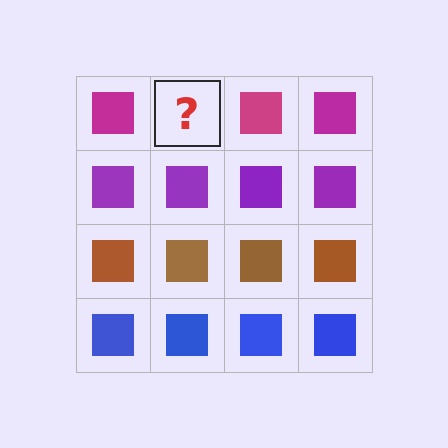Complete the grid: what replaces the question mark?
The question mark should be replaced with a magenta square.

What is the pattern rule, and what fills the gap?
The rule is that each row has a consistent color. The gap should be filled with a magenta square.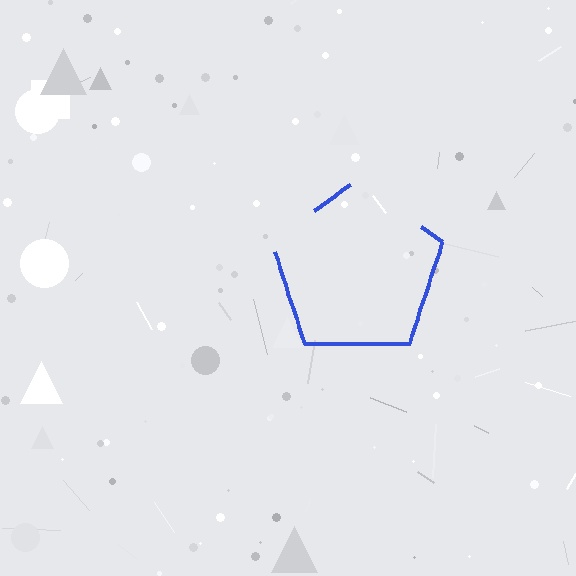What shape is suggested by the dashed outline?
The dashed outline suggests a pentagon.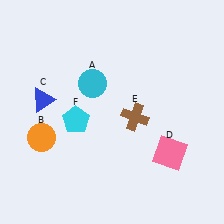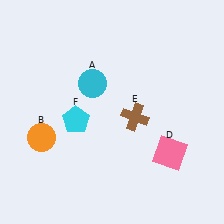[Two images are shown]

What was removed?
The blue triangle (C) was removed in Image 2.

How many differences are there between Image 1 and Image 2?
There is 1 difference between the two images.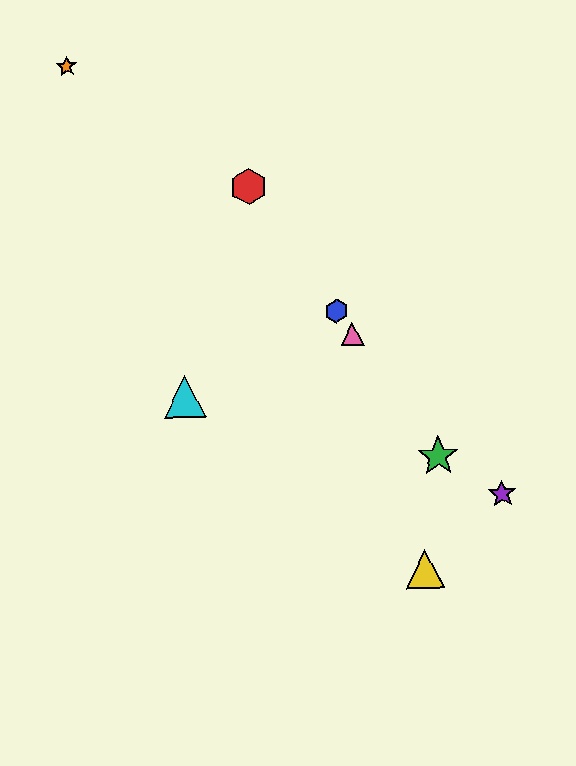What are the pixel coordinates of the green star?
The green star is at (438, 456).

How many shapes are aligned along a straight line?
4 shapes (the red hexagon, the blue hexagon, the green star, the pink triangle) are aligned along a straight line.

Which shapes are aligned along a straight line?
The red hexagon, the blue hexagon, the green star, the pink triangle are aligned along a straight line.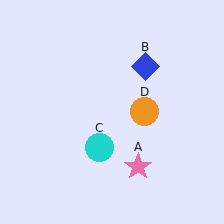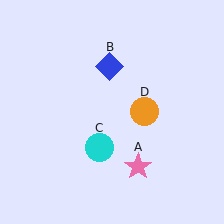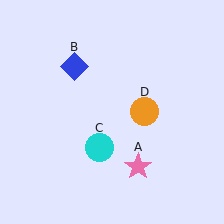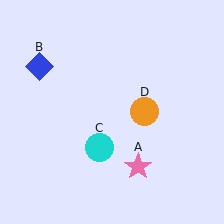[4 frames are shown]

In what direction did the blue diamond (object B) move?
The blue diamond (object B) moved left.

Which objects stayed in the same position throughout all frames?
Pink star (object A) and cyan circle (object C) and orange circle (object D) remained stationary.